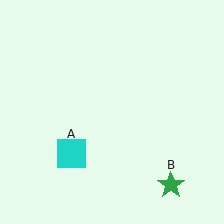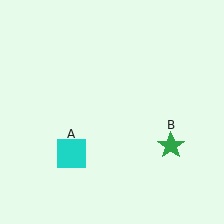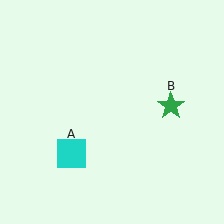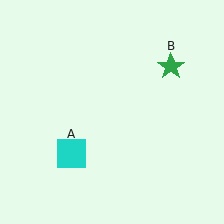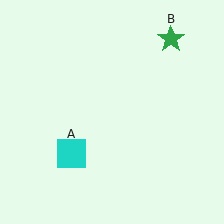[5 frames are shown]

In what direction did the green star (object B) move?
The green star (object B) moved up.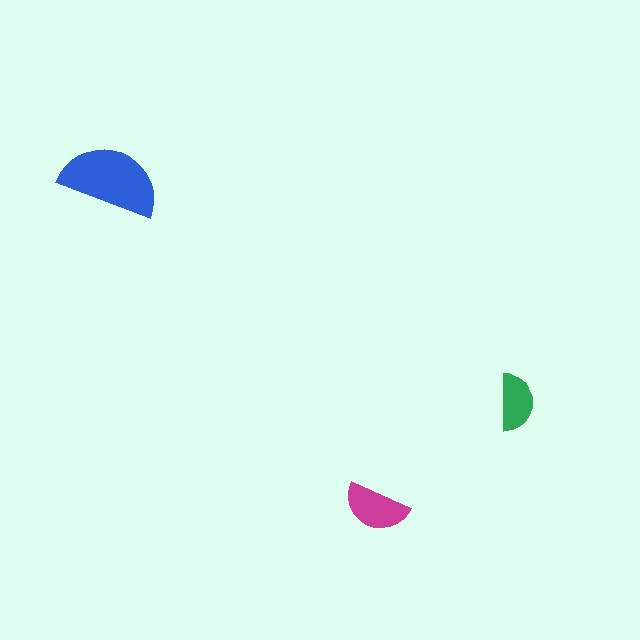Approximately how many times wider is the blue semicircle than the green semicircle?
About 2 times wider.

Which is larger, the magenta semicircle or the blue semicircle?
The blue one.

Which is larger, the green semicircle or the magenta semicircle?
The magenta one.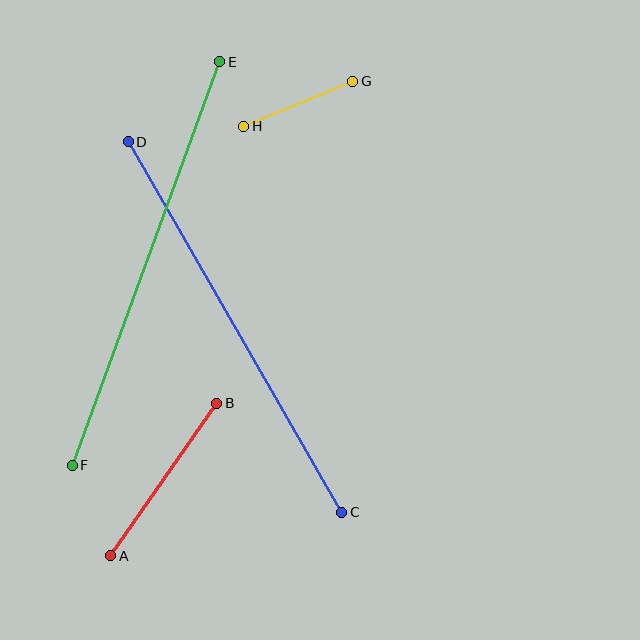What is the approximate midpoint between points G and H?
The midpoint is at approximately (298, 104) pixels.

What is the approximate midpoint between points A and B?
The midpoint is at approximately (164, 480) pixels.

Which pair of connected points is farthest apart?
Points E and F are farthest apart.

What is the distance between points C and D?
The distance is approximately 427 pixels.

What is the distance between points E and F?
The distance is approximately 430 pixels.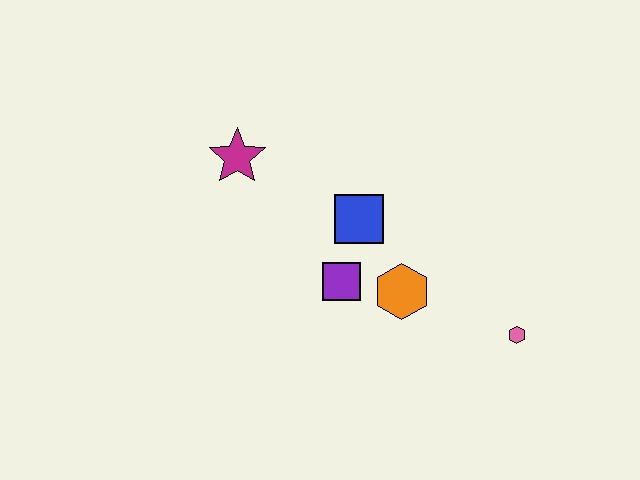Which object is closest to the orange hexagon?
The purple square is closest to the orange hexagon.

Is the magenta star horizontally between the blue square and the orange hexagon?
No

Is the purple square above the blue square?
No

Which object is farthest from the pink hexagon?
The magenta star is farthest from the pink hexagon.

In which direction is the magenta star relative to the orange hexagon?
The magenta star is to the left of the orange hexagon.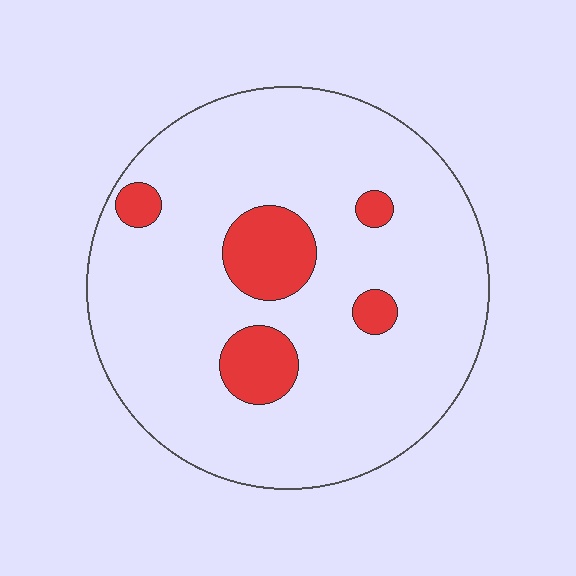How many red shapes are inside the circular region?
5.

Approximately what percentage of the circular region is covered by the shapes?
Approximately 15%.